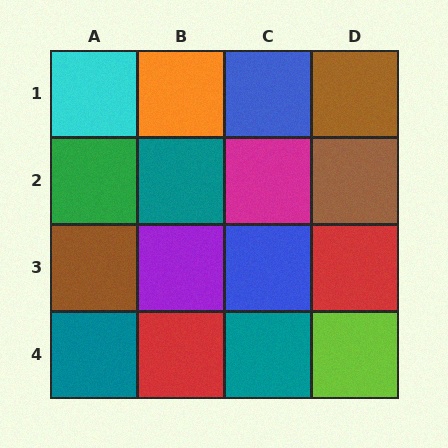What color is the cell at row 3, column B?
Purple.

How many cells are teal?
3 cells are teal.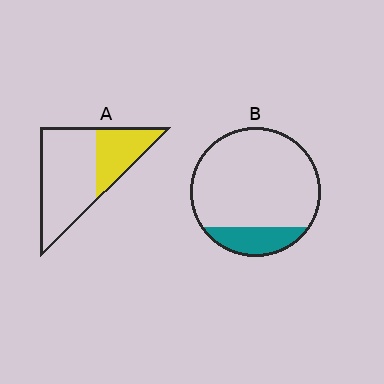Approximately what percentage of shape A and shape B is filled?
A is approximately 35% and B is approximately 15%.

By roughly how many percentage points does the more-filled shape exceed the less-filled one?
By roughly 15 percentage points (A over B).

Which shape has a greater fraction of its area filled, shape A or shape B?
Shape A.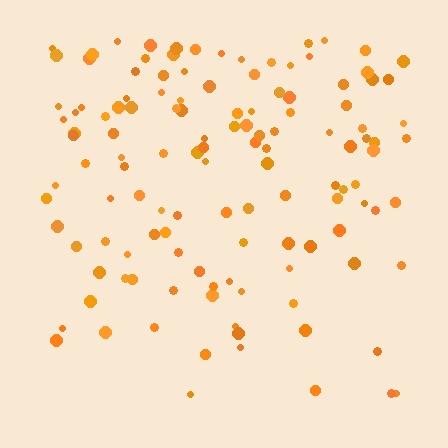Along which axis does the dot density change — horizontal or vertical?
Vertical.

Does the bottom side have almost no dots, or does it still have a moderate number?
Still a moderate number, just noticeably fewer than the top.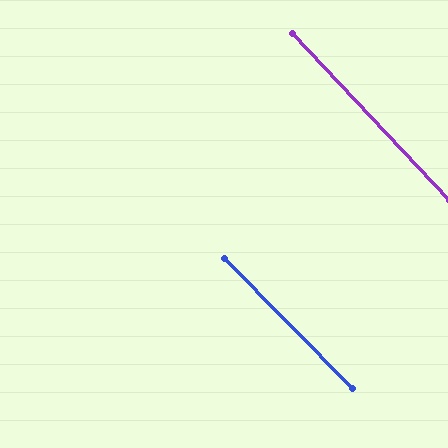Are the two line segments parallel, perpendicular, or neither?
Parallel — their directions differ by only 1.6°.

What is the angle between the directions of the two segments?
Approximately 2 degrees.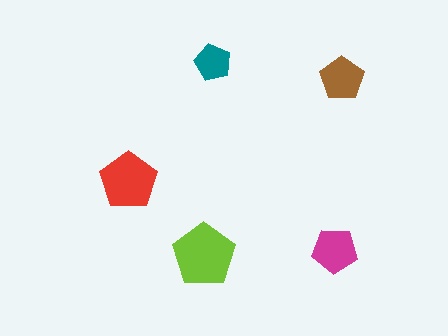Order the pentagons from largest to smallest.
the lime one, the red one, the magenta one, the brown one, the teal one.